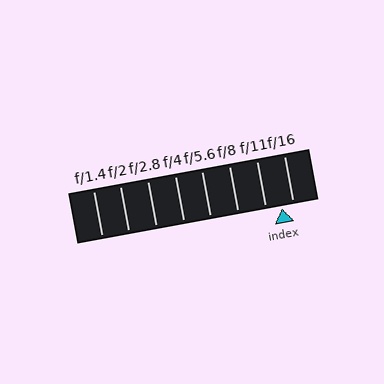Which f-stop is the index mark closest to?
The index mark is closest to f/16.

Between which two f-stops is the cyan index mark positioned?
The index mark is between f/11 and f/16.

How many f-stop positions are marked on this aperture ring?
There are 8 f-stop positions marked.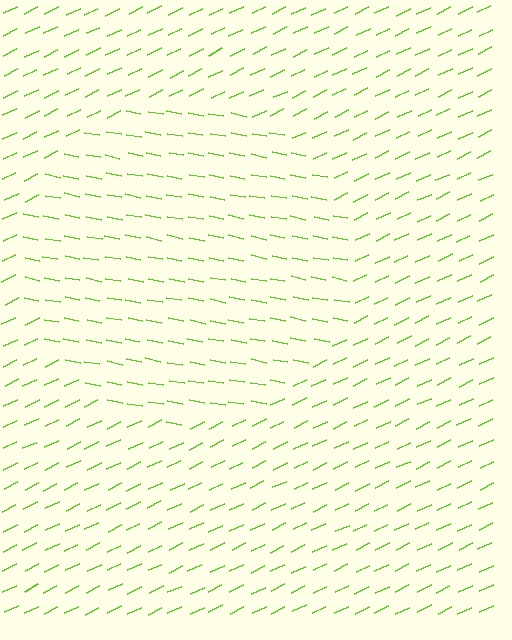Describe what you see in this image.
The image is filled with small lime line segments. A circle region in the image has lines oriented differently from the surrounding lines, creating a visible texture boundary.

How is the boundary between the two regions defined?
The boundary is defined purely by a change in line orientation (approximately 36 degrees difference). All lines are the same color and thickness.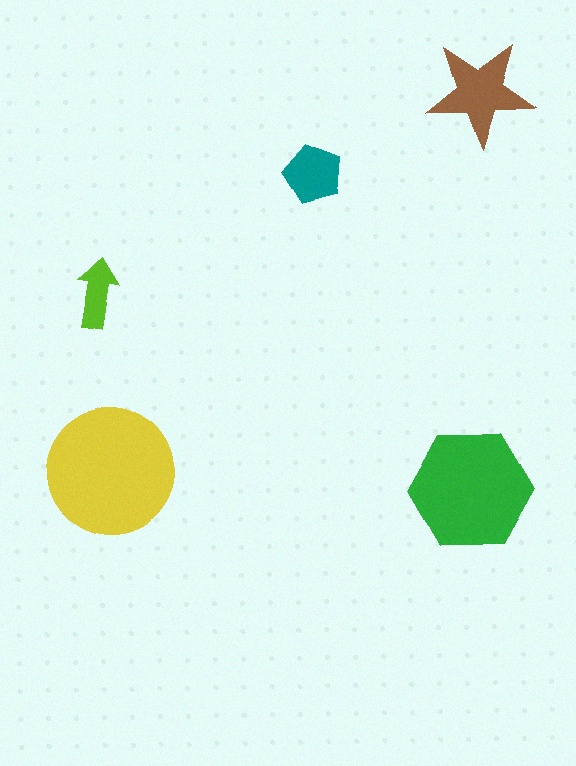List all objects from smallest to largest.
The lime arrow, the teal pentagon, the brown star, the green hexagon, the yellow circle.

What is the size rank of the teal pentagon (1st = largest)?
4th.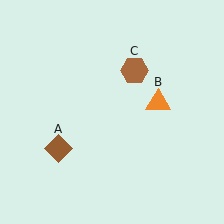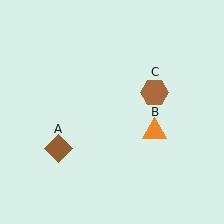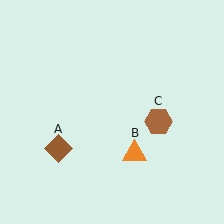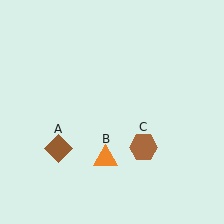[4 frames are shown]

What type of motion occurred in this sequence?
The orange triangle (object B), brown hexagon (object C) rotated clockwise around the center of the scene.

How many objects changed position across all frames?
2 objects changed position: orange triangle (object B), brown hexagon (object C).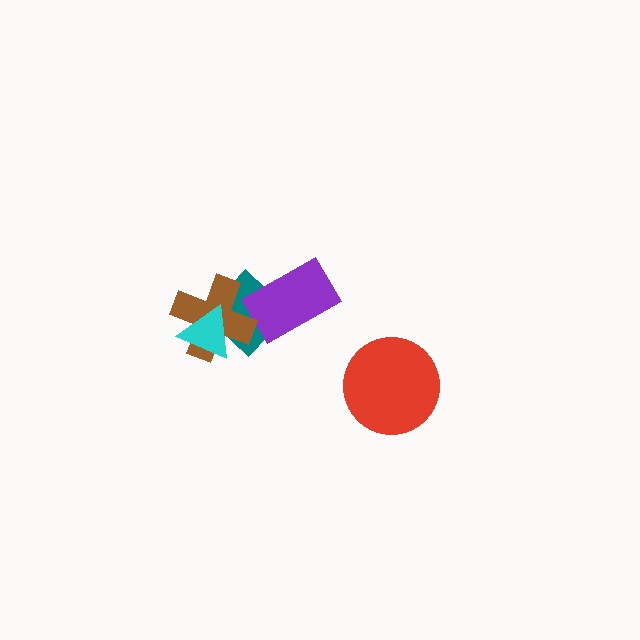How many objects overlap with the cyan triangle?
2 objects overlap with the cyan triangle.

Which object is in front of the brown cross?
The cyan triangle is in front of the brown cross.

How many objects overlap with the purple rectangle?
1 object overlaps with the purple rectangle.